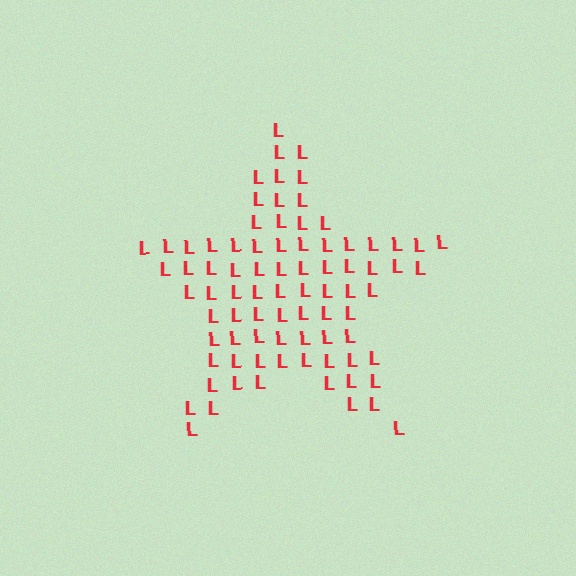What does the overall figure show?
The overall figure shows a star.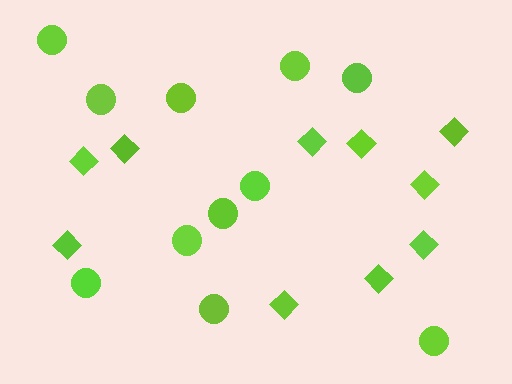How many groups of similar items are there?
There are 2 groups: one group of diamonds (10) and one group of circles (11).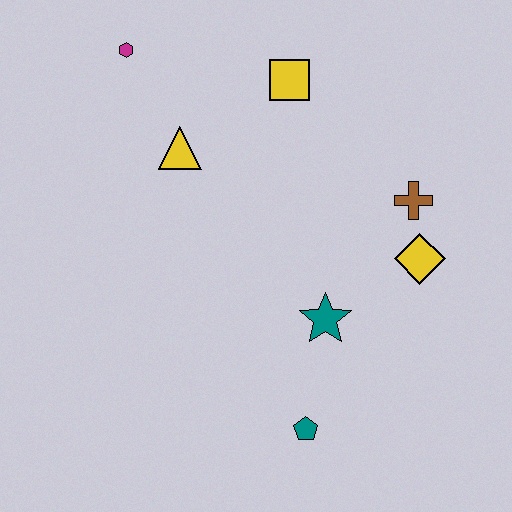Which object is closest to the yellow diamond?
The brown cross is closest to the yellow diamond.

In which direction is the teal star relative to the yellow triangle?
The teal star is below the yellow triangle.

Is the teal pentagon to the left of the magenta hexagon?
No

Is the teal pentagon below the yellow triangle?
Yes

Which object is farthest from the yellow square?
The teal pentagon is farthest from the yellow square.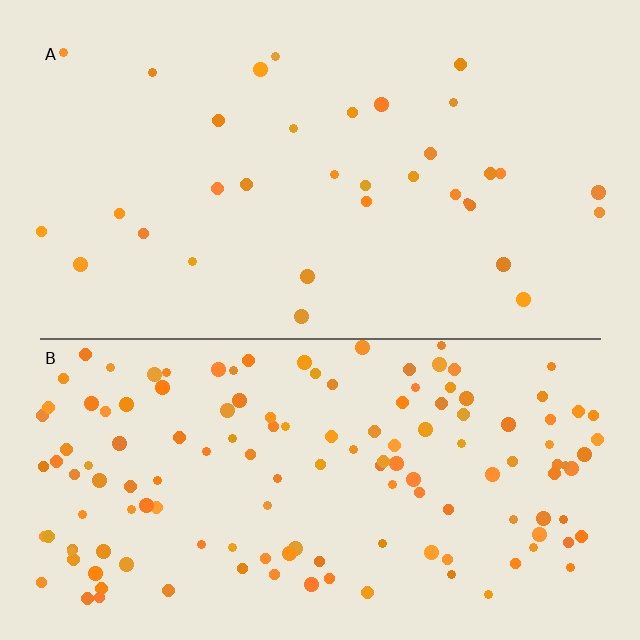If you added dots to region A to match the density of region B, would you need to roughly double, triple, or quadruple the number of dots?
Approximately quadruple.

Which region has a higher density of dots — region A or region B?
B (the bottom).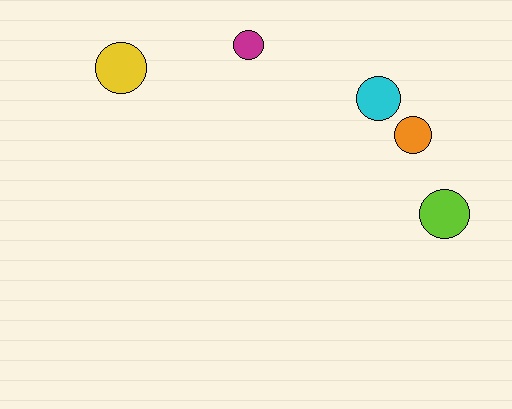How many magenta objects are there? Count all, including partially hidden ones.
There is 1 magenta object.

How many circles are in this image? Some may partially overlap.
There are 5 circles.